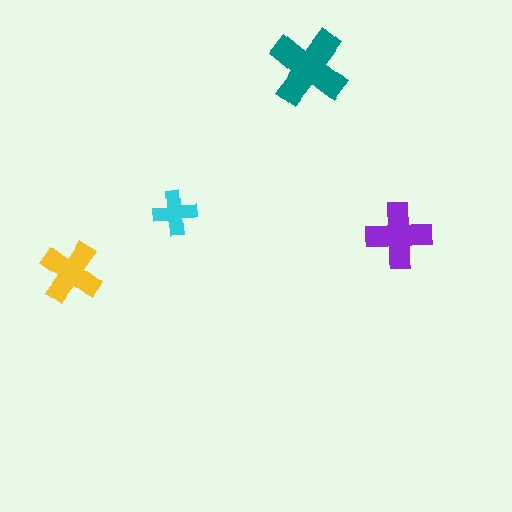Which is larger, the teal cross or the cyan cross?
The teal one.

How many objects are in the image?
There are 4 objects in the image.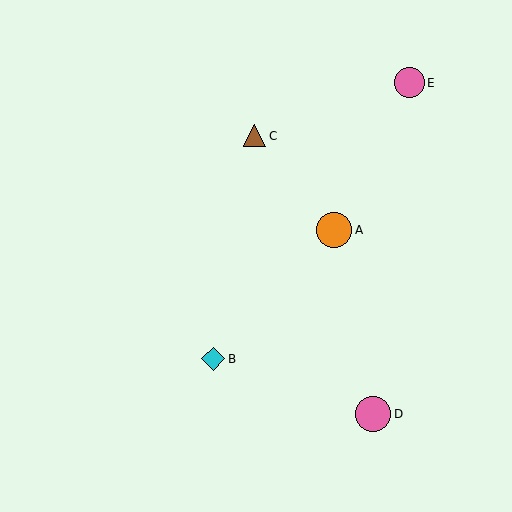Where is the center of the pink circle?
The center of the pink circle is at (410, 83).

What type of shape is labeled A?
Shape A is an orange circle.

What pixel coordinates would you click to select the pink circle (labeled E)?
Click at (410, 83) to select the pink circle E.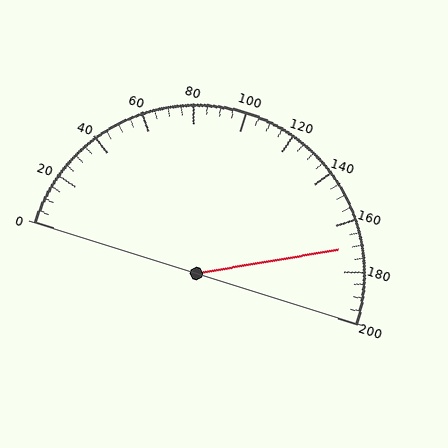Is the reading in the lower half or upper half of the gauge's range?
The reading is in the upper half of the range (0 to 200).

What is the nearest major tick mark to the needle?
The nearest major tick mark is 160.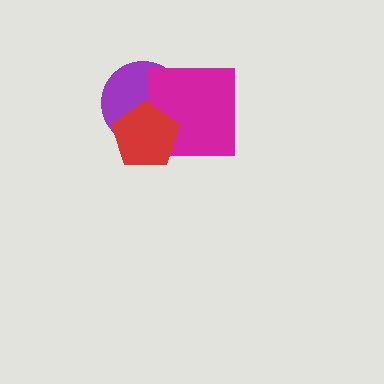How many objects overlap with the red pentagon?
2 objects overlap with the red pentagon.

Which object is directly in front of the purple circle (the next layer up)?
The magenta square is directly in front of the purple circle.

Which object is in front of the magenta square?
The red pentagon is in front of the magenta square.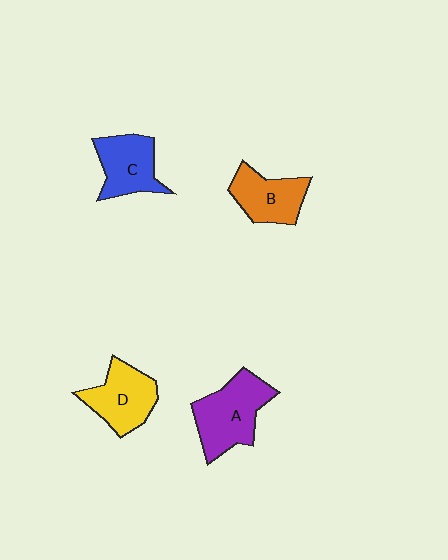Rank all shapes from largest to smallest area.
From largest to smallest: A (purple), D (yellow), C (blue), B (orange).